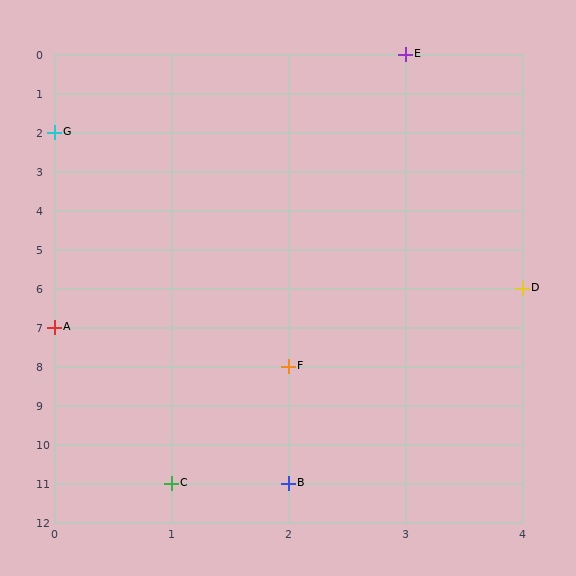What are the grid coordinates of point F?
Point F is at grid coordinates (2, 8).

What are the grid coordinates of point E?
Point E is at grid coordinates (3, 0).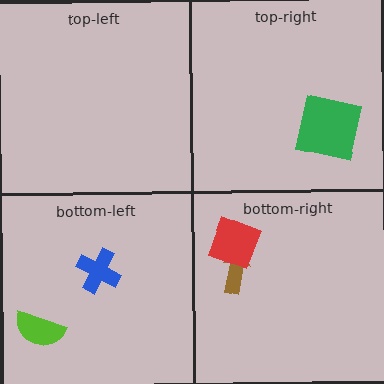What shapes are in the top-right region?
The green square.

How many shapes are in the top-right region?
1.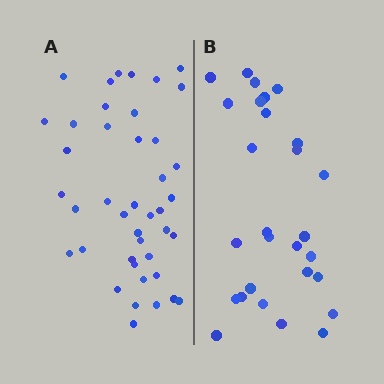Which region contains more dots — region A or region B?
Region A (the left region) has more dots.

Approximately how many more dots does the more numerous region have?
Region A has approximately 15 more dots than region B.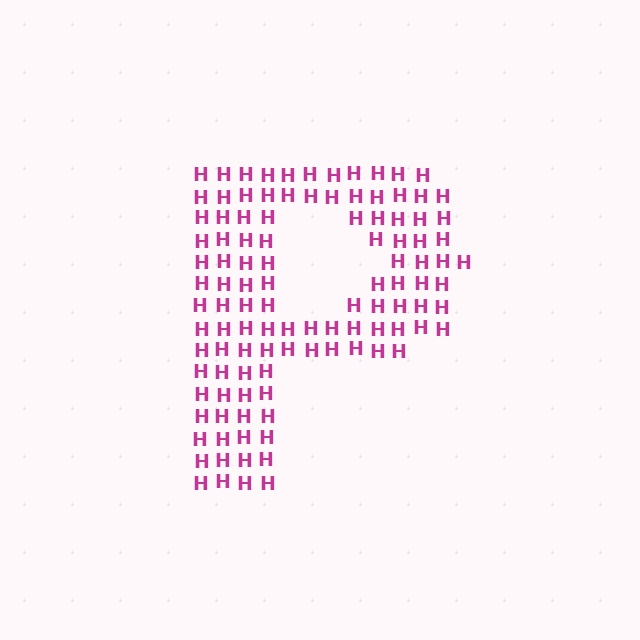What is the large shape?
The large shape is the letter P.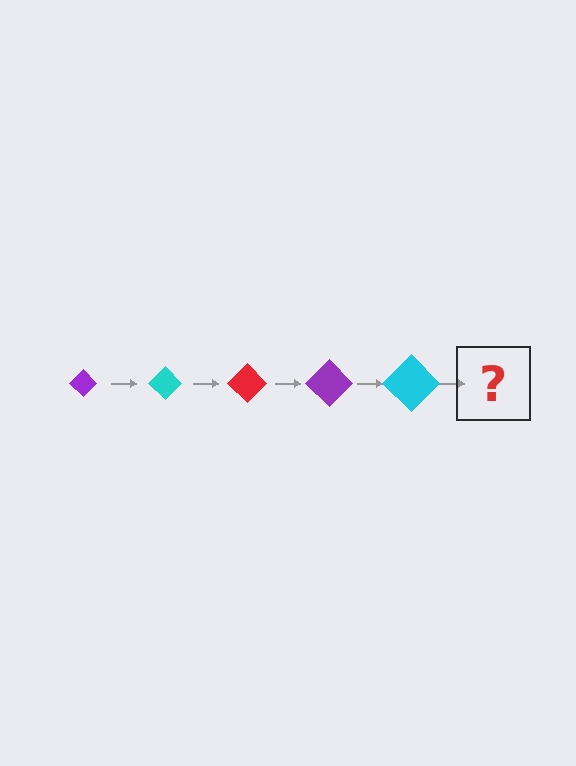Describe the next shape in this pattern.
It should be a red diamond, larger than the previous one.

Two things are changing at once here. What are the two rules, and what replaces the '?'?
The two rules are that the diamond grows larger each step and the color cycles through purple, cyan, and red. The '?' should be a red diamond, larger than the previous one.